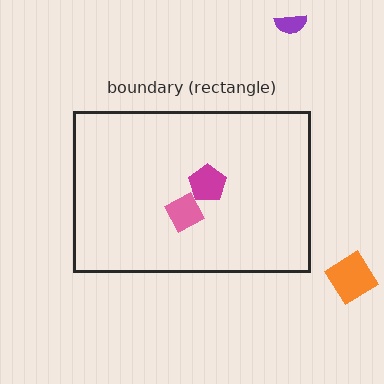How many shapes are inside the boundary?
2 inside, 2 outside.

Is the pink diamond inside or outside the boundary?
Inside.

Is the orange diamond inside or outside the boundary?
Outside.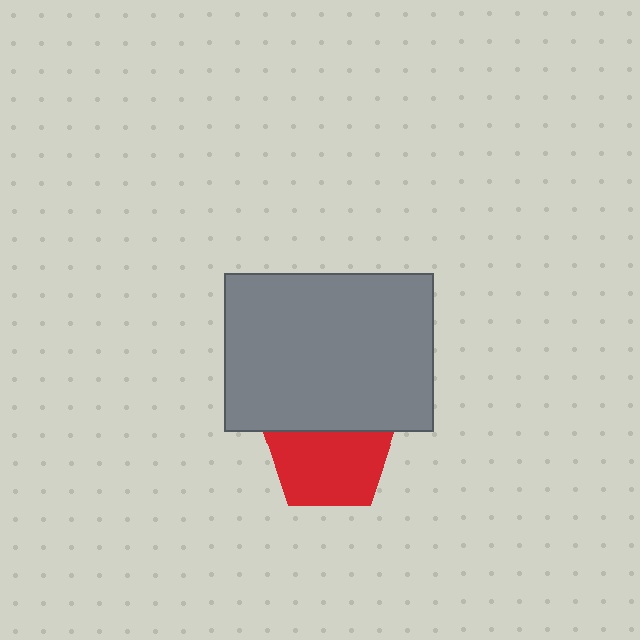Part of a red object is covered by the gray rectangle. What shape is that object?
It is a pentagon.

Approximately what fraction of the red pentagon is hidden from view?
Roughly 33% of the red pentagon is hidden behind the gray rectangle.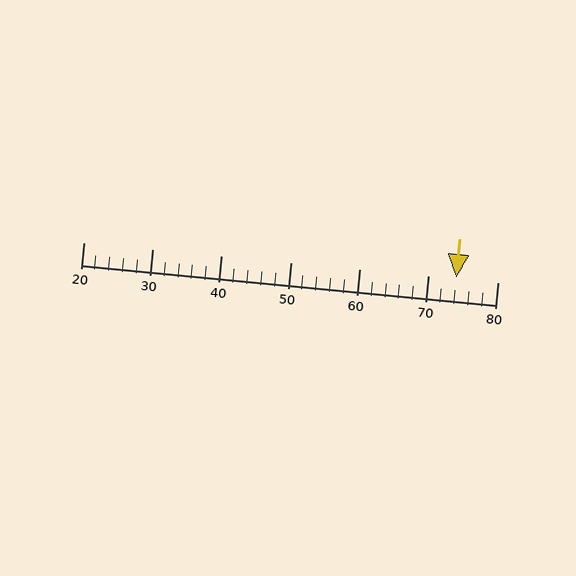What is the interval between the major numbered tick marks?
The major tick marks are spaced 10 units apart.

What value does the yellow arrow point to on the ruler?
The yellow arrow points to approximately 74.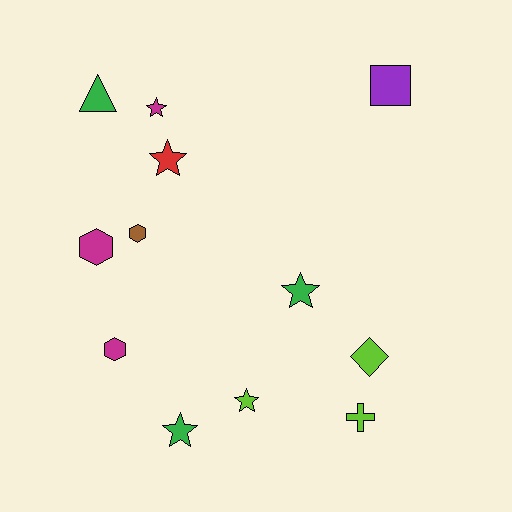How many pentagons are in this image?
There are no pentagons.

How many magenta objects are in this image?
There are 3 magenta objects.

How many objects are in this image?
There are 12 objects.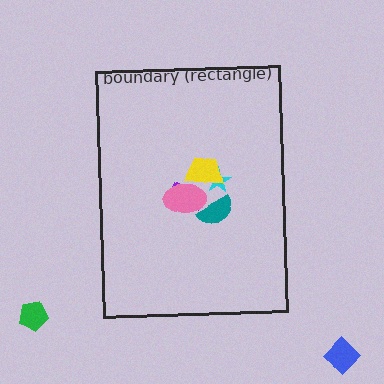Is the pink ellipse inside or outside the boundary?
Inside.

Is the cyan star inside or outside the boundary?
Inside.